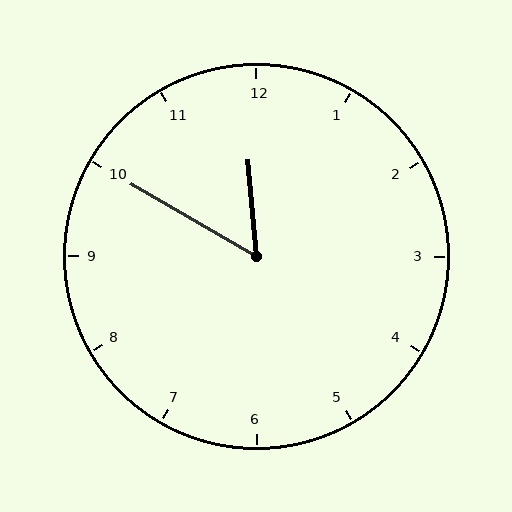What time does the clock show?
11:50.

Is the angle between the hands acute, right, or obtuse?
It is acute.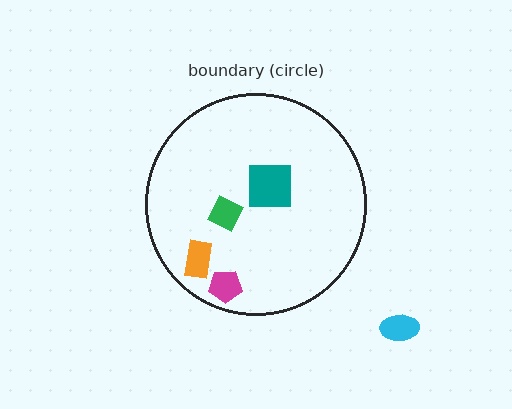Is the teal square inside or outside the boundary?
Inside.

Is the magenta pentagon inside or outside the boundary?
Inside.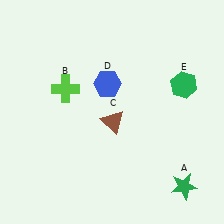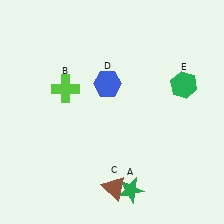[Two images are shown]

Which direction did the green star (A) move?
The green star (A) moved left.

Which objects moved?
The objects that moved are: the green star (A), the brown triangle (C).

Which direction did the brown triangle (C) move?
The brown triangle (C) moved down.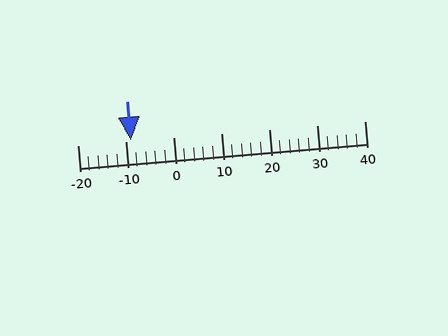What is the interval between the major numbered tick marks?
The major tick marks are spaced 10 units apart.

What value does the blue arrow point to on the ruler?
The blue arrow points to approximately -9.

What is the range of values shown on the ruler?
The ruler shows values from -20 to 40.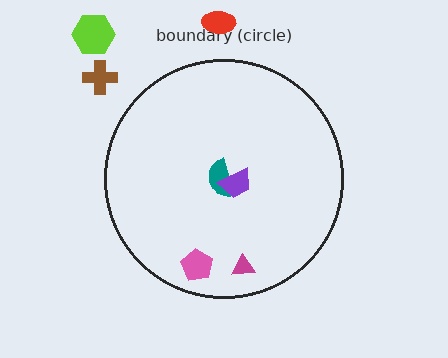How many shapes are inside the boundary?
4 inside, 3 outside.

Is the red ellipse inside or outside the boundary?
Outside.